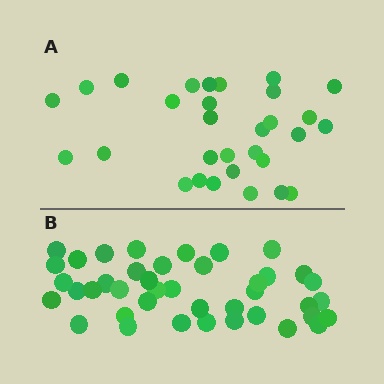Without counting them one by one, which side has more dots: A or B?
Region B (the bottom region) has more dots.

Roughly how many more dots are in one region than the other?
Region B has roughly 12 or so more dots than region A.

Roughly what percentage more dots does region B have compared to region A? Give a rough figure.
About 35% more.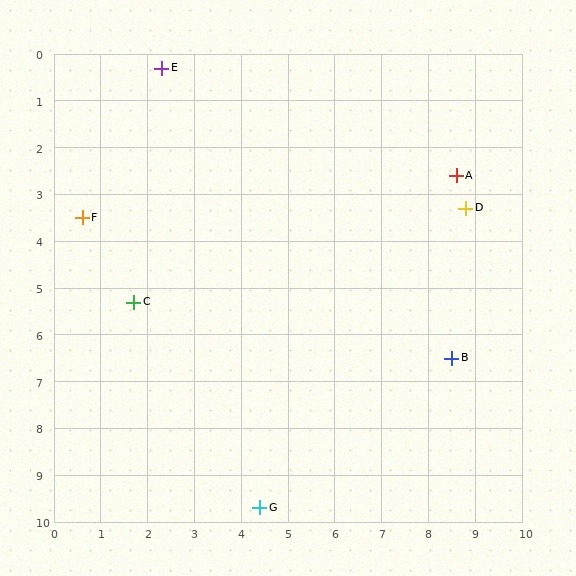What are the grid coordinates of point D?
Point D is at approximately (8.8, 3.3).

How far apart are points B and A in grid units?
Points B and A are about 3.9 grid units apart.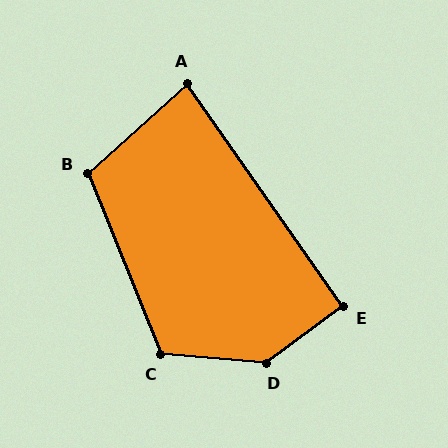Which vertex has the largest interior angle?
D, at approximately 139 degrees.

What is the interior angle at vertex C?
Approximately 116 degrees (obtuse).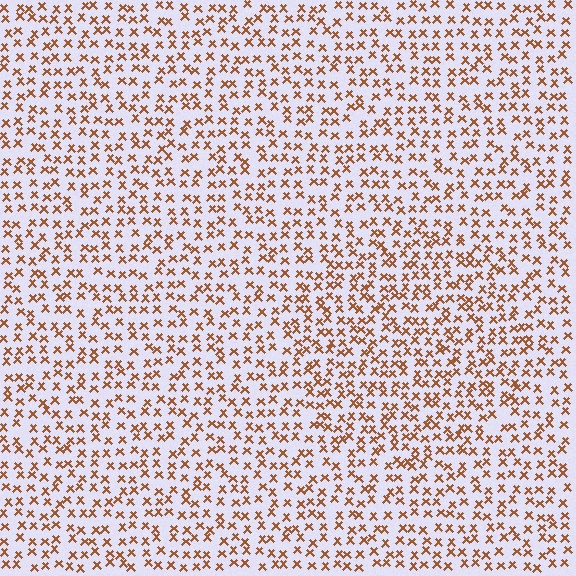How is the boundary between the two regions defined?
The boundary is defined by a change in element density (approximately 1.4x ratio). All elements are the same color, size, and shape.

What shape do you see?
I see a circle.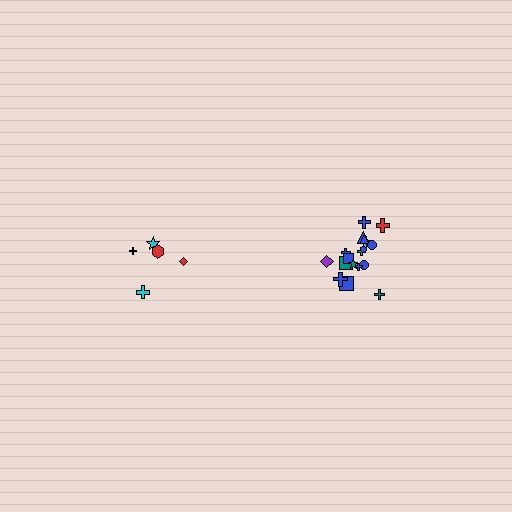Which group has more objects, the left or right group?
The right group.